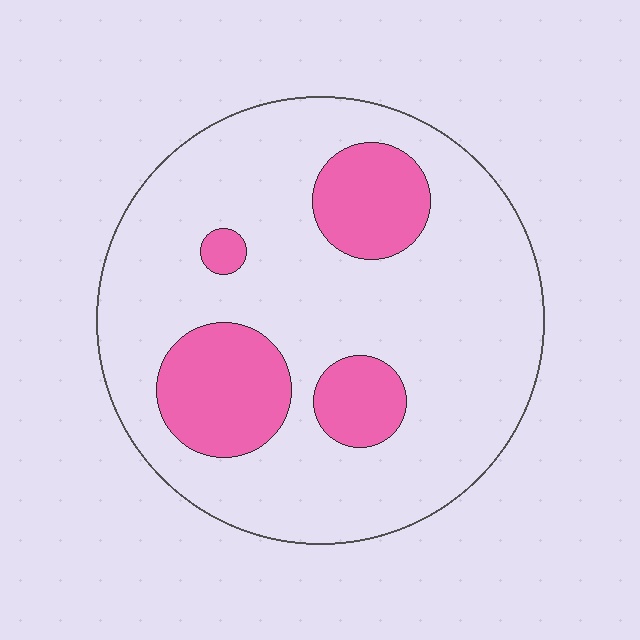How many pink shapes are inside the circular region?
4.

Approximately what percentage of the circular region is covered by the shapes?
Approximately 20%.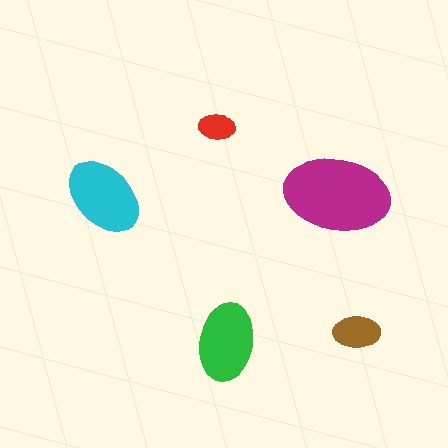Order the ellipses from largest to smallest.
the magenta one, the cyan one, the green one, the brown one, the red one.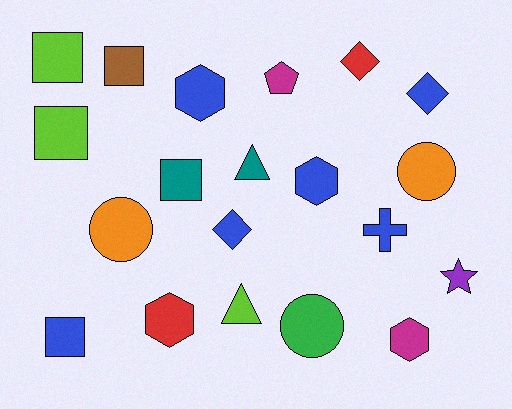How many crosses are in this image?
There is 1 cross.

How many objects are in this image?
There are 20 objects.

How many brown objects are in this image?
There is 1 brown object.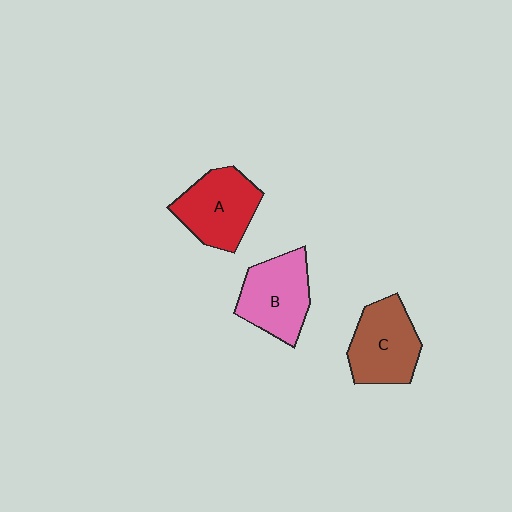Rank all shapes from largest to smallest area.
From largest to smallest: C (brown), A (red), B (pink).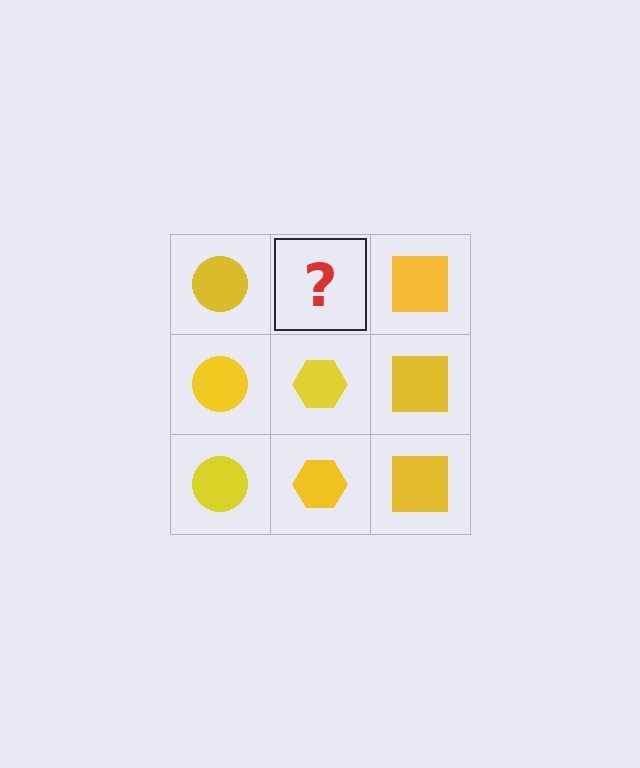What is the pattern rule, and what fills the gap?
The rule is that each column has a consistent shape. The gap should be filled with a yellow hexagon.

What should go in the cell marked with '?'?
The missing cell should contain a yellow hexagon.